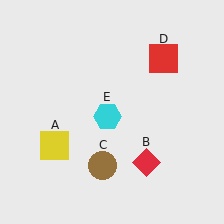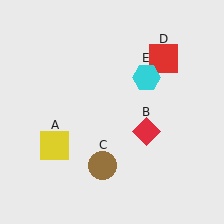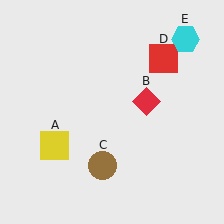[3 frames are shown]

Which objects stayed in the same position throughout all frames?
Yellow square (object A) and brown circle (object C) and red square (object D) remained stationary.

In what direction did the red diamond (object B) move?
The red diamond (object B) moved up.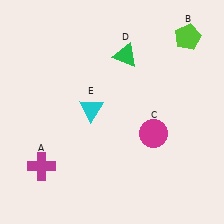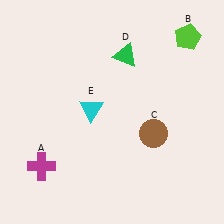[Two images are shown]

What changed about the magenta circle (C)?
In Image 1, C is magenta. In Image 2, it changed to brown.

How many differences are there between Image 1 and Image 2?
There is 1 difference between the two images.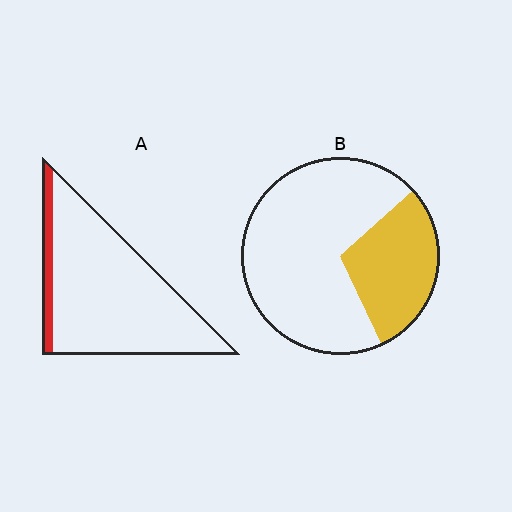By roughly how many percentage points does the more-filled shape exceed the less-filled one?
By roughly 20 percentage points (B over A).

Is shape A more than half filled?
No.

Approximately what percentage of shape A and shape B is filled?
A is approximately 10% and B is approximately 30%.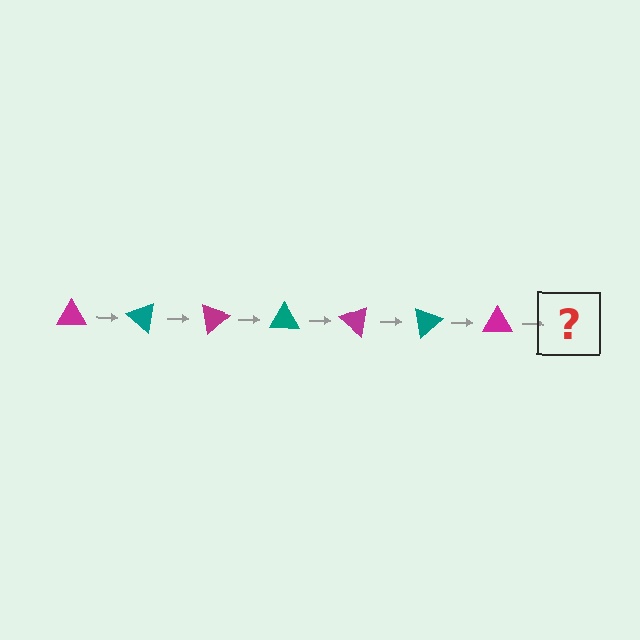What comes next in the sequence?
The next element should be a teal triangle, rotated 280 degrees from the start.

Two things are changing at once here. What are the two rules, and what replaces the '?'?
The two rules are that it rotates 40 degrees each step and the color cycles through magenta and teal. The '?' should be a teal triangle, rotated 280 degrees from the start.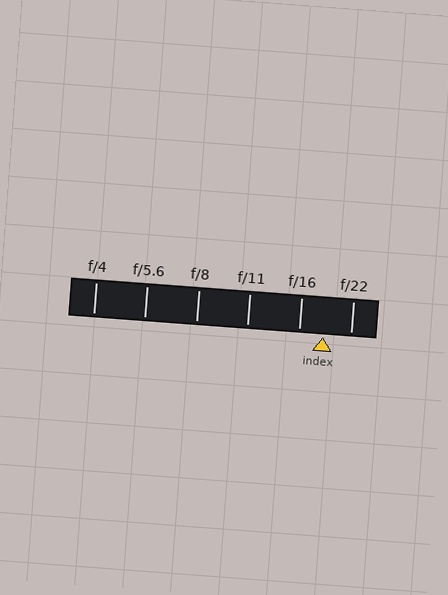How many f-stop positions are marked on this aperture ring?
There are 6 f-stop positions marked.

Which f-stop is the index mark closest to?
The index mark is closest to f/16.